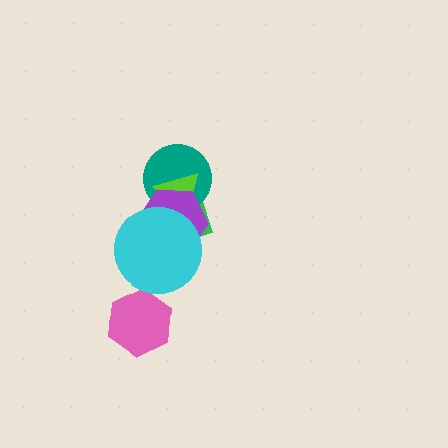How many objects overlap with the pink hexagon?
0 objects overlap with the pink hexagon.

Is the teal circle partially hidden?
Yes, it is partially covered by another shape.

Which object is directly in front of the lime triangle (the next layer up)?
The purple hexagon is directly in front of the lime triangle.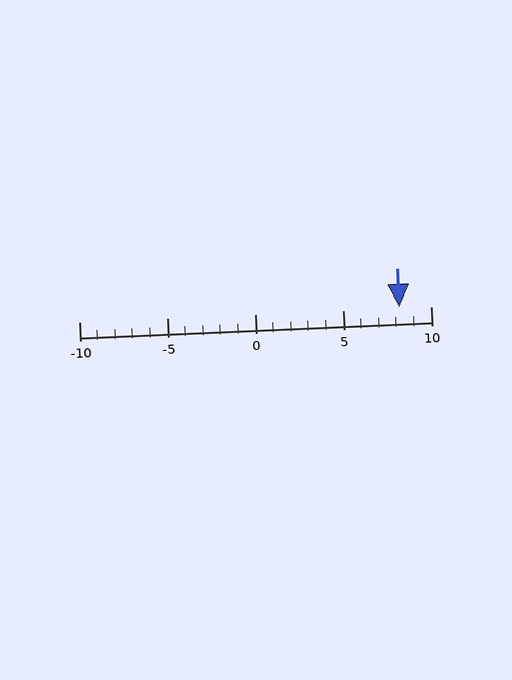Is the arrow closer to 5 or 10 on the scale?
The arrow is closer to 10.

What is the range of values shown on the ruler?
The ruler shows values from -10 to 10.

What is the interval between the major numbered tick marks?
The major tick marks are spaced 5 units apart.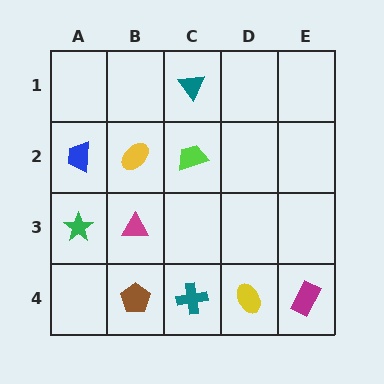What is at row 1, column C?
A teal triangle.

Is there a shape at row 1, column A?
No, that cell is empty.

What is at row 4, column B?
A brown pentagon.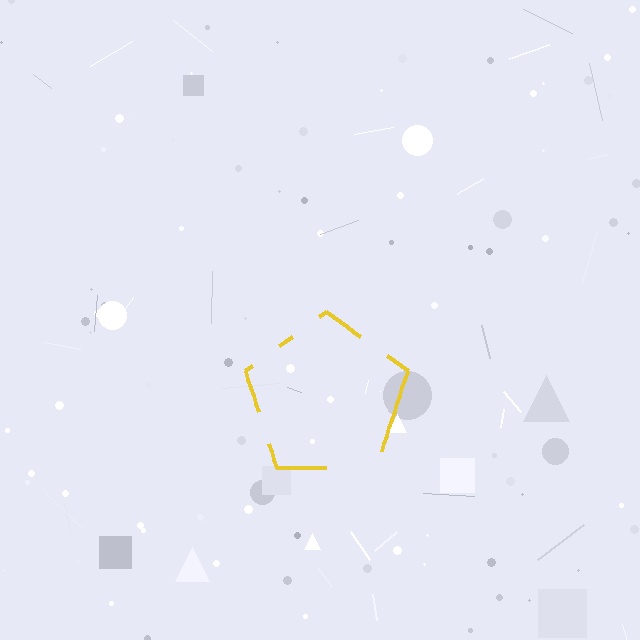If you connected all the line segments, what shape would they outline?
They would outline a pentagon.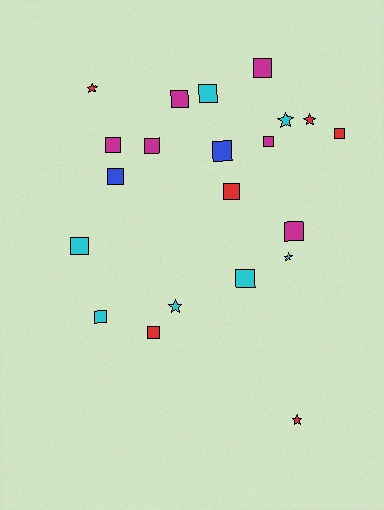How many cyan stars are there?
There are 3 cyan stars.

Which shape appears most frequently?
Square, with 15 objects.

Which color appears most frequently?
Cyan, with 7 objects.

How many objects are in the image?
There are 21 objects.